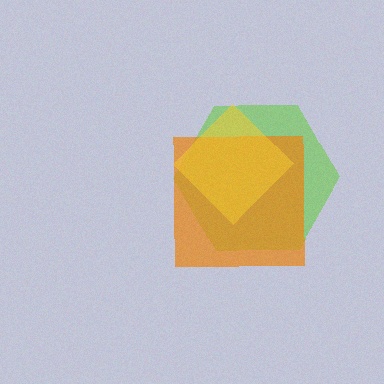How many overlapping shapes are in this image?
There are 3 overlapping shapes in the image.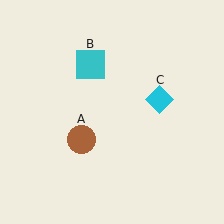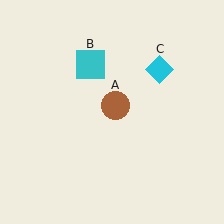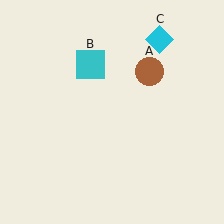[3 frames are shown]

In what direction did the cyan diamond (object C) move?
The cyan diamond (object C) moved up.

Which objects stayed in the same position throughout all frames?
Cyan square (object B) remained stationary.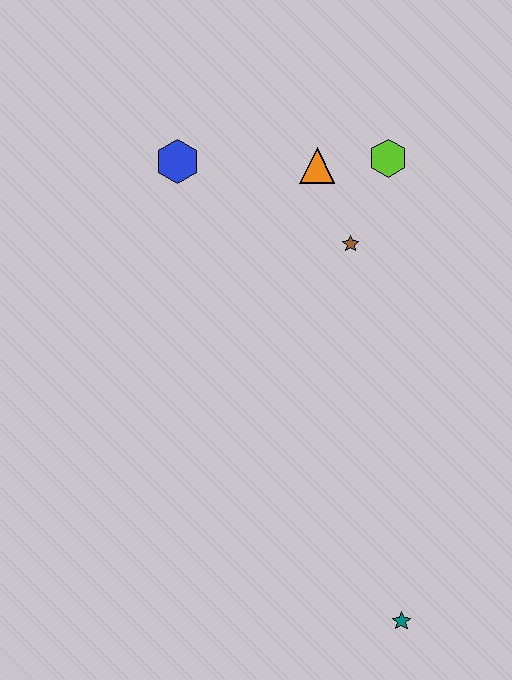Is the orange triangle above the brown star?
Yes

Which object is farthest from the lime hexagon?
The teal star is farthest from the lime hexagon.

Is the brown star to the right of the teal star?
No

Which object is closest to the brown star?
The orange triangle is closest to the brown star.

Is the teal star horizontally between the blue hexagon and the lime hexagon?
No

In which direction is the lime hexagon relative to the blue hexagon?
The lime hexagon is to the right of the blue hexagon.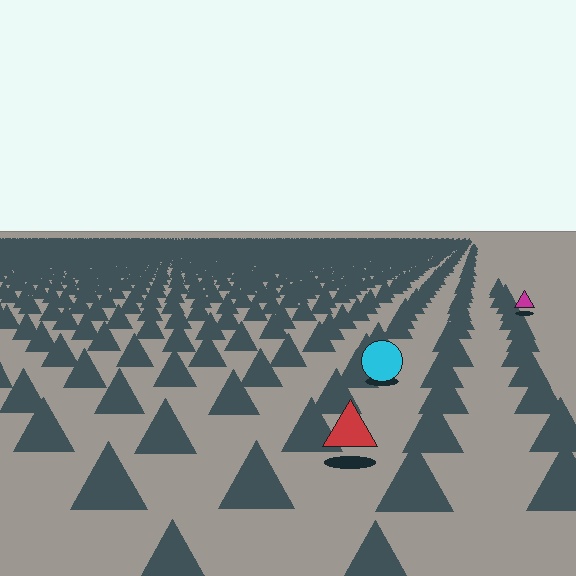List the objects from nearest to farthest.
From nearest to farthest: the red triangle, the cyan circle, the magenta triangle.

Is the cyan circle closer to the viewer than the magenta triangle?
Yes. The cyan circle is closer — you can tell from the texture gradient: the ground texture is coarser near it.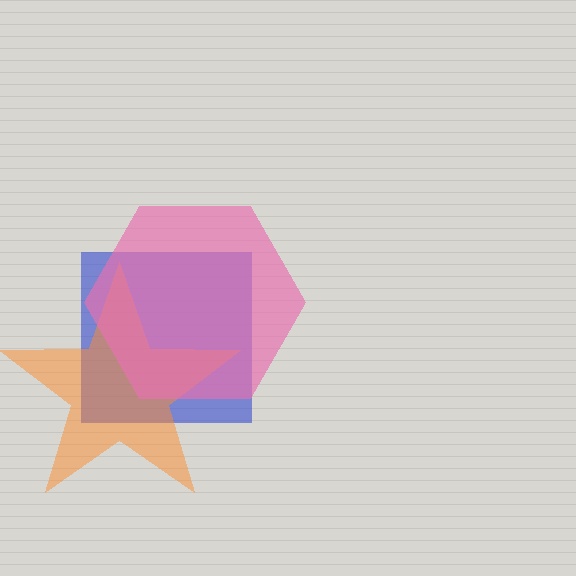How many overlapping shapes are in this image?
There are 3 overlapping shapes in the image.